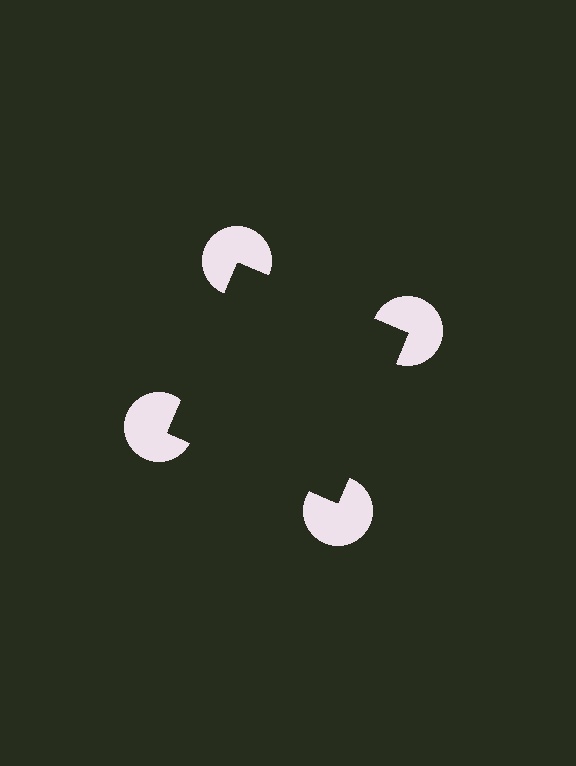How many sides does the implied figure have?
4 sides.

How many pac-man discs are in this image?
There are 4 — one at each vertex of the illusory square.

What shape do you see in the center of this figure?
An illusory square — its edges are inferred from the aligned wedge cuts in the pac-man discs, not physically drawn.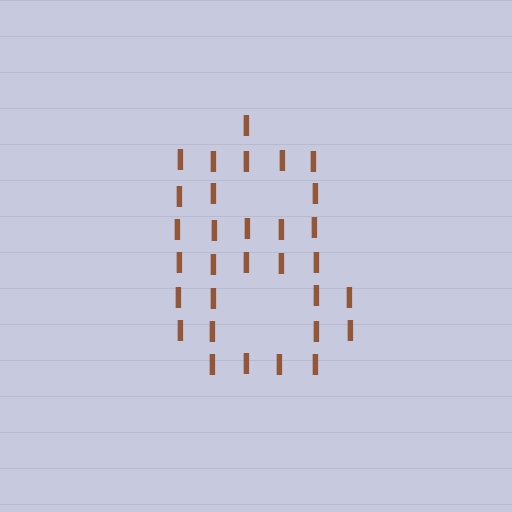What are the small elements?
The small elements are letter I's.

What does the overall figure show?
The overall figure shows the digit 8.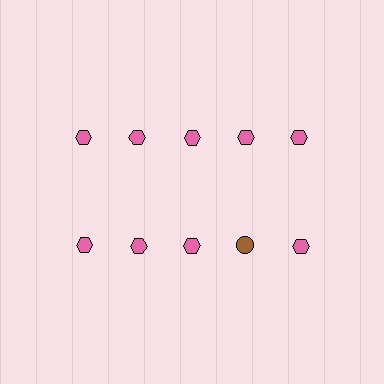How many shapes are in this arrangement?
There are 10 shapes arranged in a grid pattern.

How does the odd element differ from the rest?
It differs in both color (brown instead of pink) and shape (circle instead of hexagon).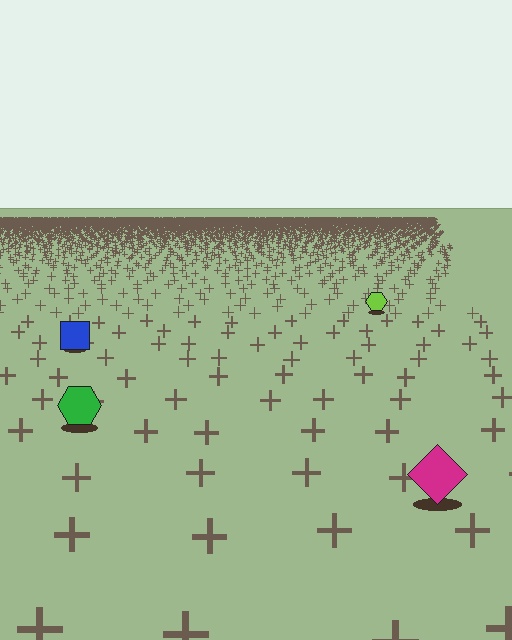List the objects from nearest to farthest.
From nearest to farthest: the magenta diamond, the green hexagon, the blue square, the lime hexagon.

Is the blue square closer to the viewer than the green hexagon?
No. The green hexagon is closer — you can tell from the texture gradient: the ground texture is coarser near it.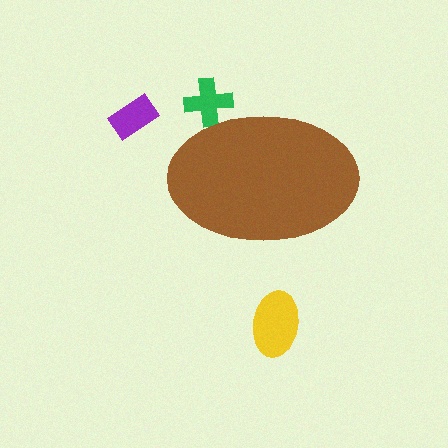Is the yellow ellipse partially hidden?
No, the yellow ellipse is fully visible.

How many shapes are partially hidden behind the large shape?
1 shape is partially hidden.